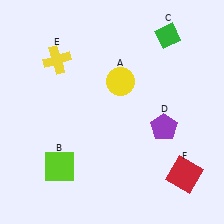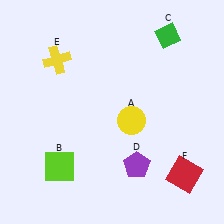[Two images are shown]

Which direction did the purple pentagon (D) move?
The purple pentagon (D) moved down.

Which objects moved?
The objects that moved are: the yellow circle (A), the purple pentagon (D).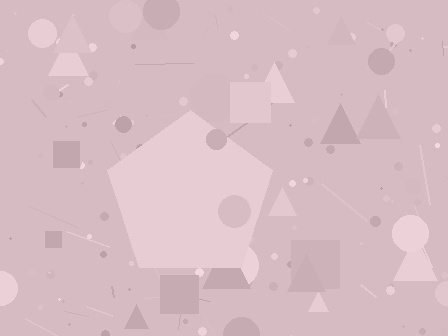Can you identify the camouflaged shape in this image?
The camouflaged shape is a pentagon.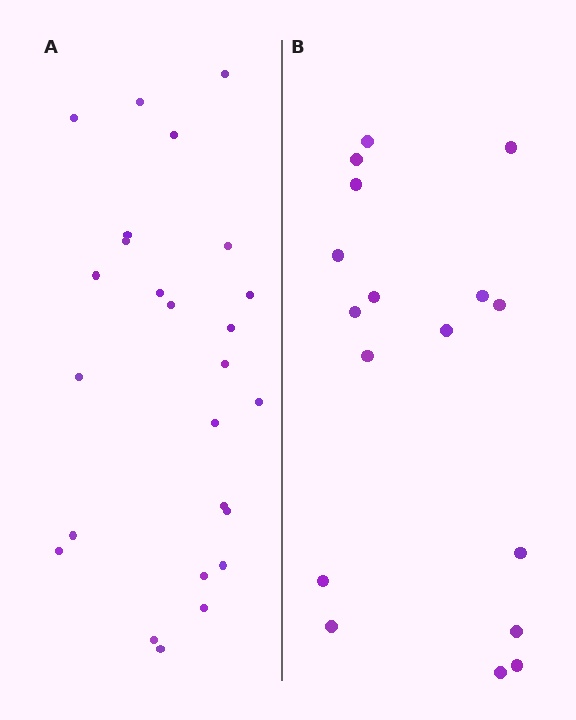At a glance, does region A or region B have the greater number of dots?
Region A (the left region) has more dots.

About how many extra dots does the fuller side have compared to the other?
Region A has roughly 8 or so more dots than region B.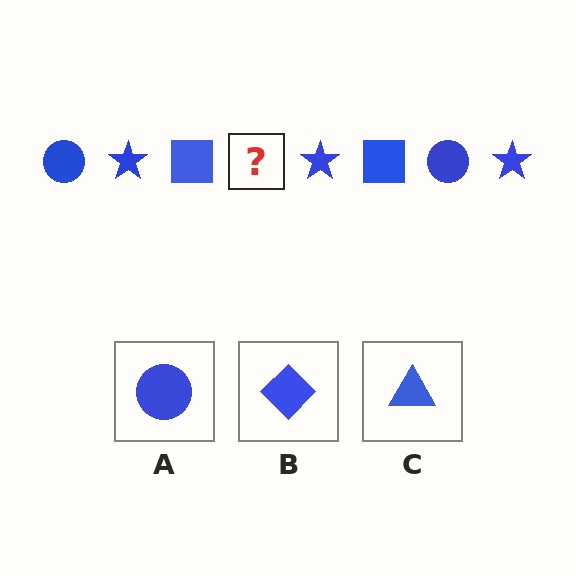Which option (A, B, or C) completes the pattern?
A.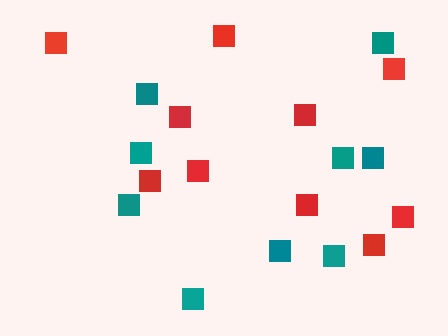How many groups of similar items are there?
There are 2 groups: one group of teal squares (9) and one group of red squares (10).